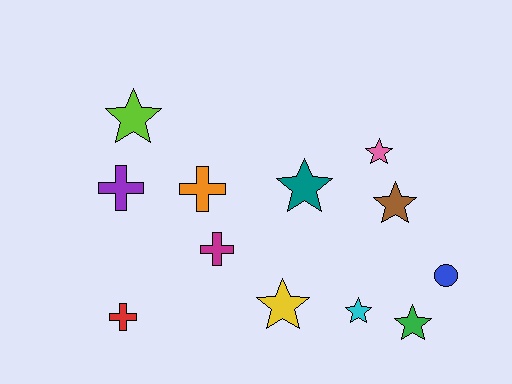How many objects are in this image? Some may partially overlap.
There are 12 objects.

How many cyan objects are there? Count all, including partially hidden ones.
There is 1 cyan object.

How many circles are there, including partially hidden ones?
There is 1 circle.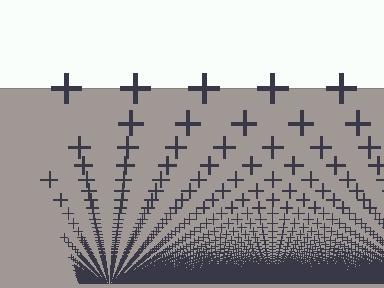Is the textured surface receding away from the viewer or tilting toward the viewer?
The surface appears to tilt toward the viewer. Texture elements get larger and sparser toward the top.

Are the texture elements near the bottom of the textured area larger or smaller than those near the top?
Smaller. The gradient is inverted — elements near the bottom are smaller and denser.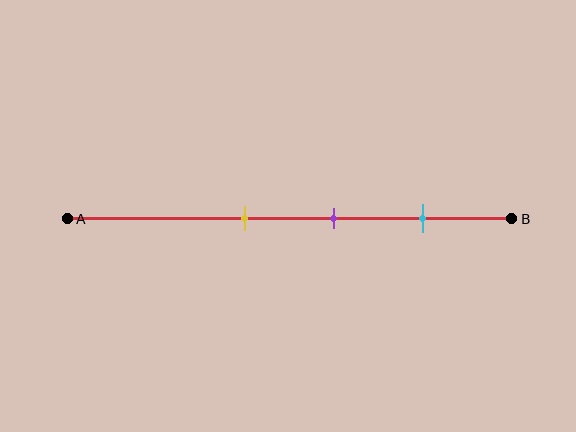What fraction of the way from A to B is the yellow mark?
The yellow mark is approximately 40% (0.4) of the way from A to B.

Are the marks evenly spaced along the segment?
Yes, the marks are approximately evenly spaced.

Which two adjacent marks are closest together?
The yellow and purple marks are the closest adjacent pair.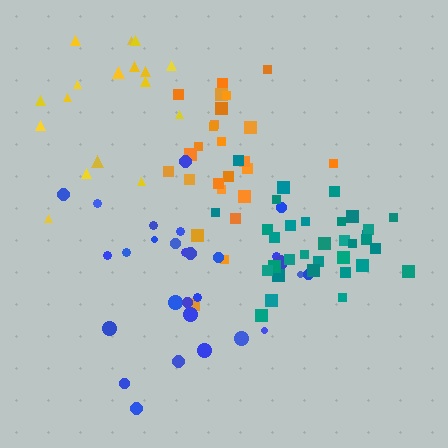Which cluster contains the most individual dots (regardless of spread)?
Teal (34).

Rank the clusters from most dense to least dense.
teal, orange, blue, yellow.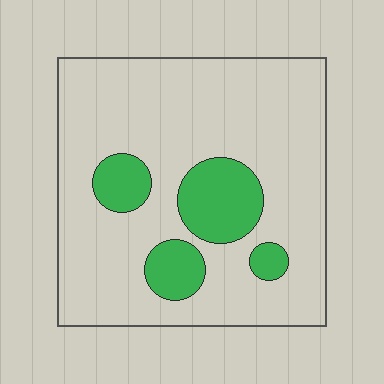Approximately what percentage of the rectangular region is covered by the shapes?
Approximately 20%.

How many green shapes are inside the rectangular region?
4.